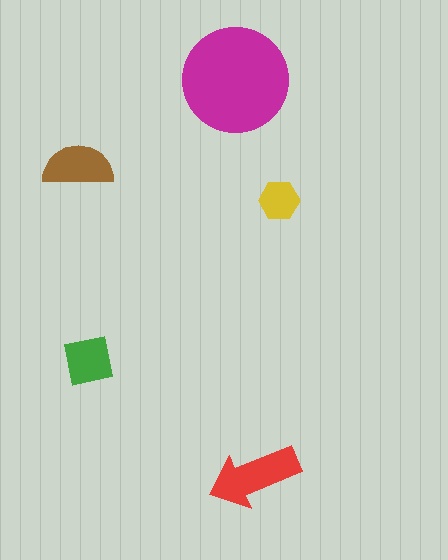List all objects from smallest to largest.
The yellow hexagon, the green square, the brown semicircle, the red arrow, the magenta circle.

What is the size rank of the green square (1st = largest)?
4th.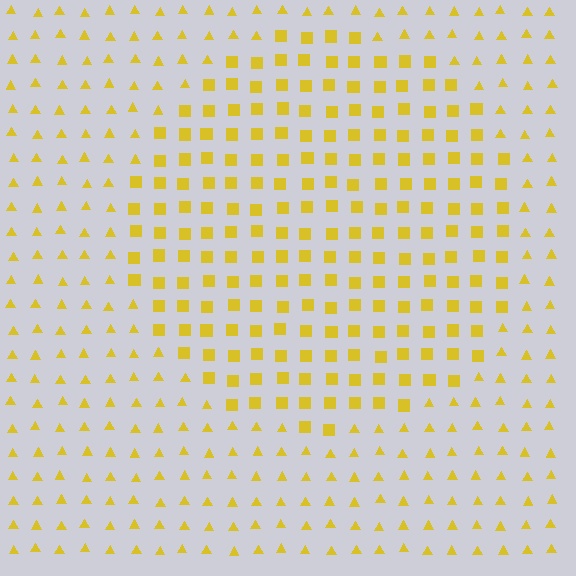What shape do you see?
I see a circle.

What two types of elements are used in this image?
The image uses squares inside the circle region and triangles outside it.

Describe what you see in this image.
The image is filled with small yellow elements arranged in a uniform grid. A circle-shaped region contains squares, while the surrounding area contains triangles. The boundary is defined purely by the change in element shape.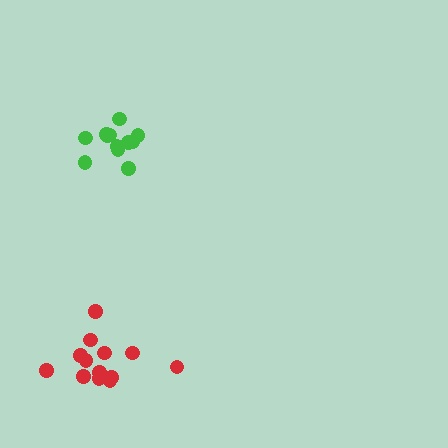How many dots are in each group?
Group 1: 13 dots, Group 2: 12 dots (25 total).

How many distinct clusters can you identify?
There are 2 distinct clusters.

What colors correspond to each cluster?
The clusters are colored: red, green.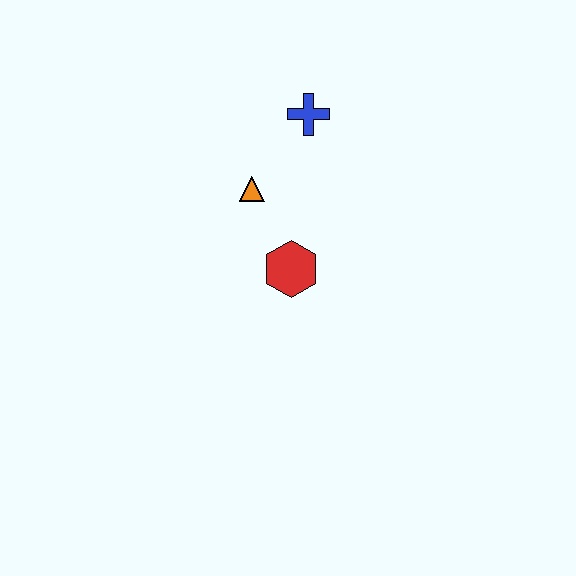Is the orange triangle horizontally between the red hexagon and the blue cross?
No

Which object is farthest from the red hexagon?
The blue cross is farthest from the red hexagon.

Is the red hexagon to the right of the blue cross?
No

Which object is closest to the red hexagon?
The orange triangle is closest to the red hexagon.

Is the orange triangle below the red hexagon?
No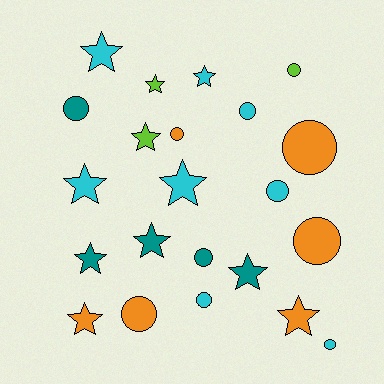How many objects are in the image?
There are 22 objects.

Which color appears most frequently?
Cyan, with 8 objects.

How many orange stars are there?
There are 2 orange stars.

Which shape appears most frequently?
Circle, with 11 objects.